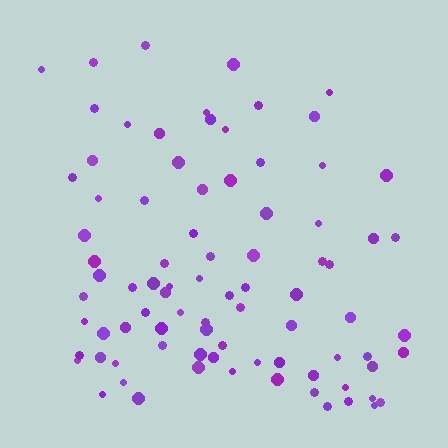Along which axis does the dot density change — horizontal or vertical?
Vertical.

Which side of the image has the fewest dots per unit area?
The top.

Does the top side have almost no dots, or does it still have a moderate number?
Still a moderate number, just noticeably fewer than the bottom.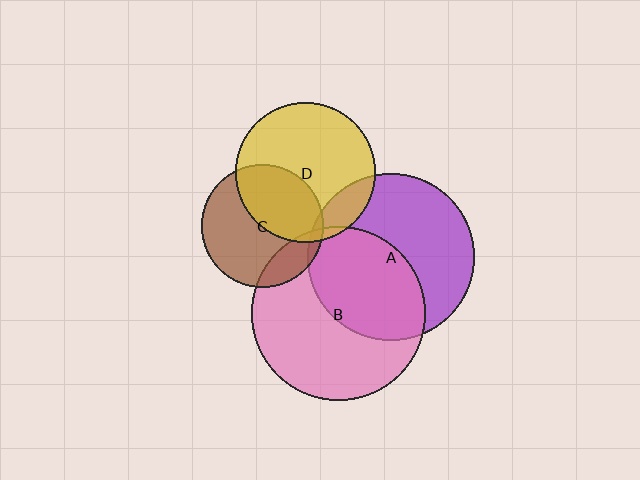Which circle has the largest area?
Circle B (pink).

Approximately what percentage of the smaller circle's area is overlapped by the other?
Approximately 40%.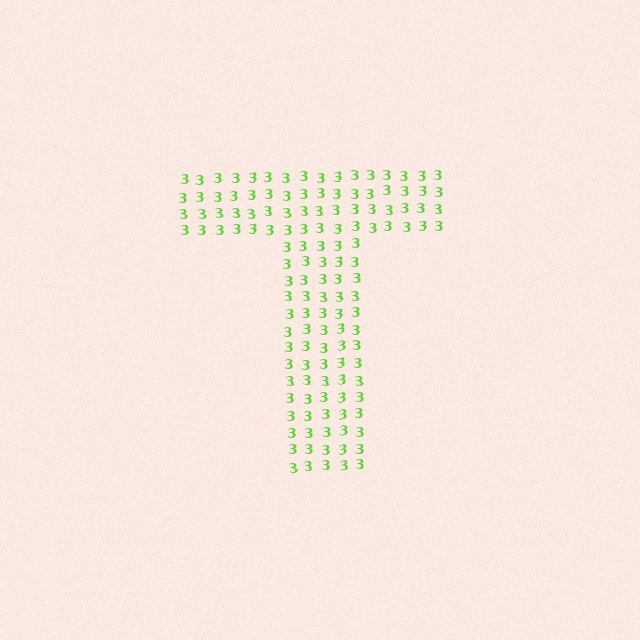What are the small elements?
The small elements are digit 3's.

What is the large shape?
The large shape is the letter T.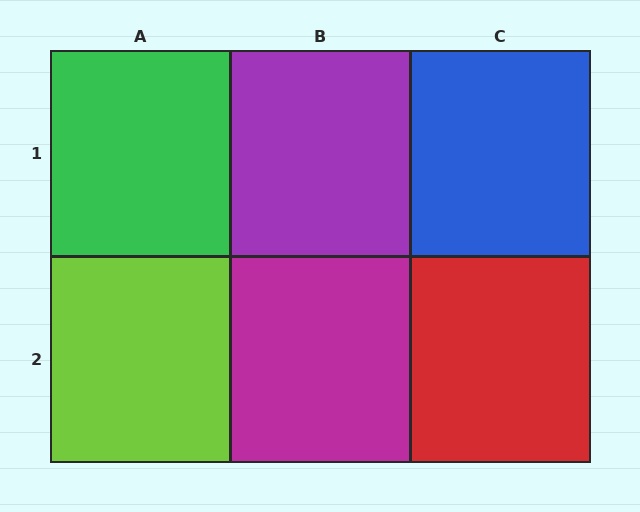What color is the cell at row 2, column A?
Lime.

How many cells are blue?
1 cell is blue.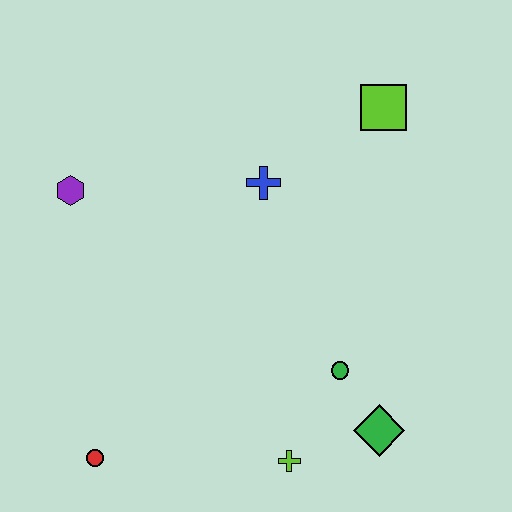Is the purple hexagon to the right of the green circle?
No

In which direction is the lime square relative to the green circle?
The lime square is above the green circle.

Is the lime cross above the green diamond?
No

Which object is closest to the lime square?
The blue cross is closest to the lime square.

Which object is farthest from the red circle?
The lime square is farthest from the red circle.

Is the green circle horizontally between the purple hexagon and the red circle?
No